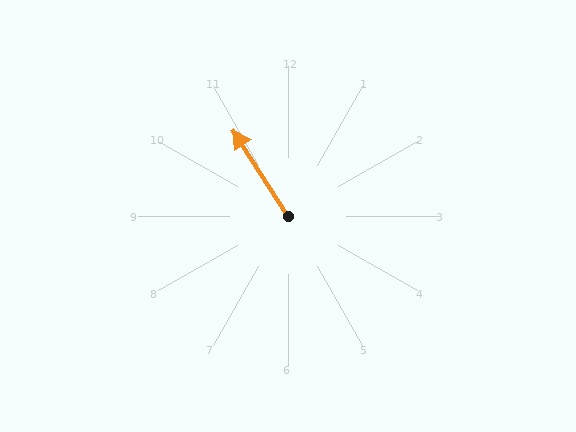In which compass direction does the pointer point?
Northwest.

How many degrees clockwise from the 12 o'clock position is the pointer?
Approximately 328 degrees.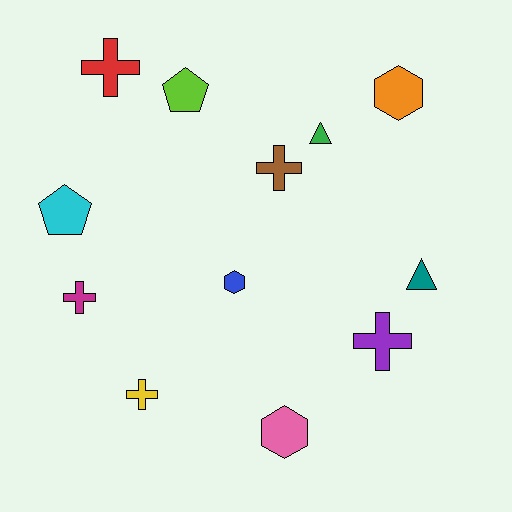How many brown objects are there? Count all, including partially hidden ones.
There is 1 brown object.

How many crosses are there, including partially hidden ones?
There are 5 crosses.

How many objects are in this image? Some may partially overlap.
There are 12 objects.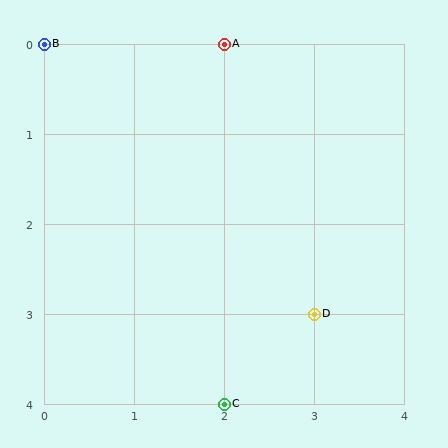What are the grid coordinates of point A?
Point A is at grid coordinates (2, 0).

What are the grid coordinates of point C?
Point C is at grid coordinates (2, 4).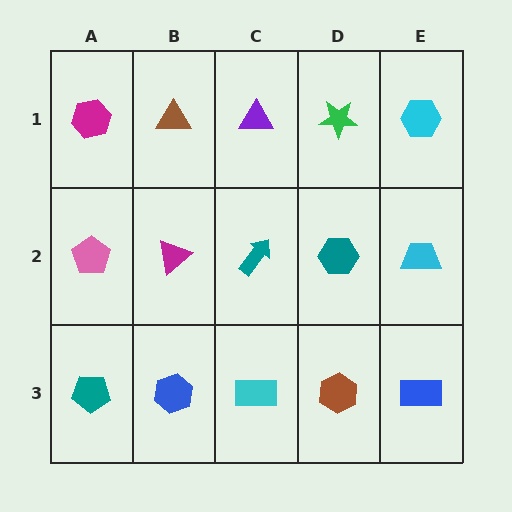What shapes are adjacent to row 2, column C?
A purple triangle (row 1, column C), a cyan rectangle (row 3, column C), a magenta triangle (row 2, column B), a teal hexagon (row 2, column D).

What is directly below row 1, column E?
A cyan trapezoid.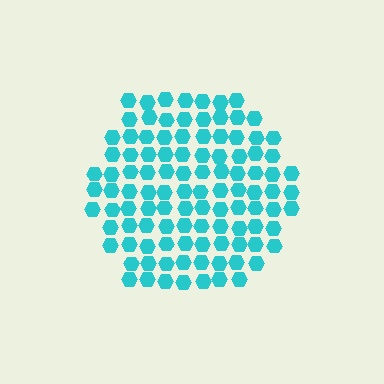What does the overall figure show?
The overall figure shows a hexagon.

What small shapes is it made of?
It is made of small hexagons.